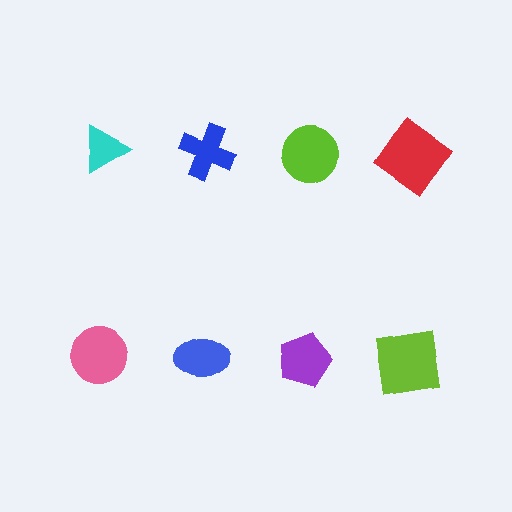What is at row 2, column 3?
A purple pentagon.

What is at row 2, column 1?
A pink circle.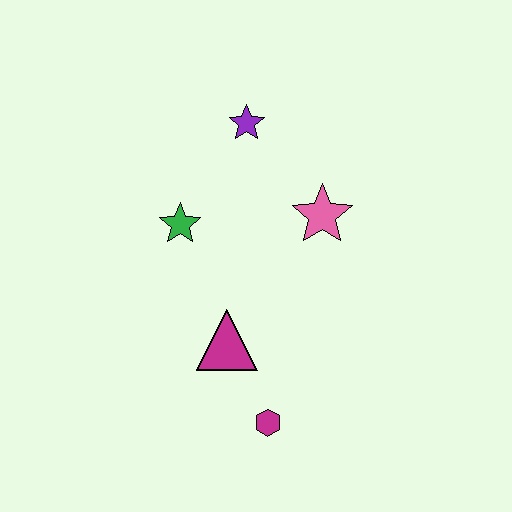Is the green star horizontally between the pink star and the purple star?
No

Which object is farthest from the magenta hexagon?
The purple star is farthest from the magenta hexagon.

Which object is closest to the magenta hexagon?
The magenta triangle is closest to the magenta hexagon.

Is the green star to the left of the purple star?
Yes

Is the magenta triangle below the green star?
Yes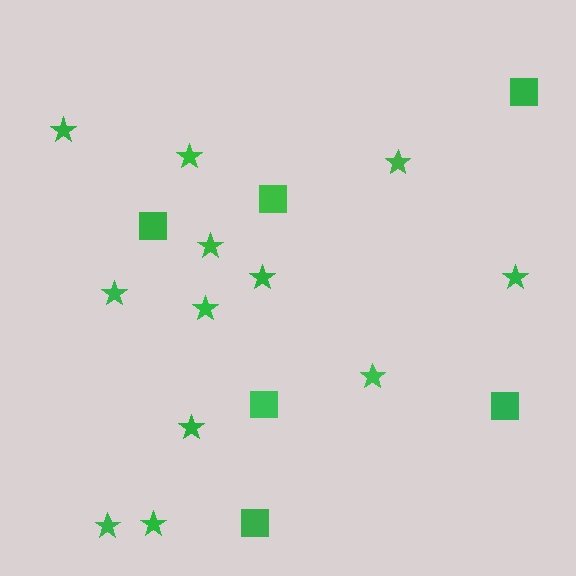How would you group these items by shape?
There are 2 groups: one group of squares (6) and one group of stars (12).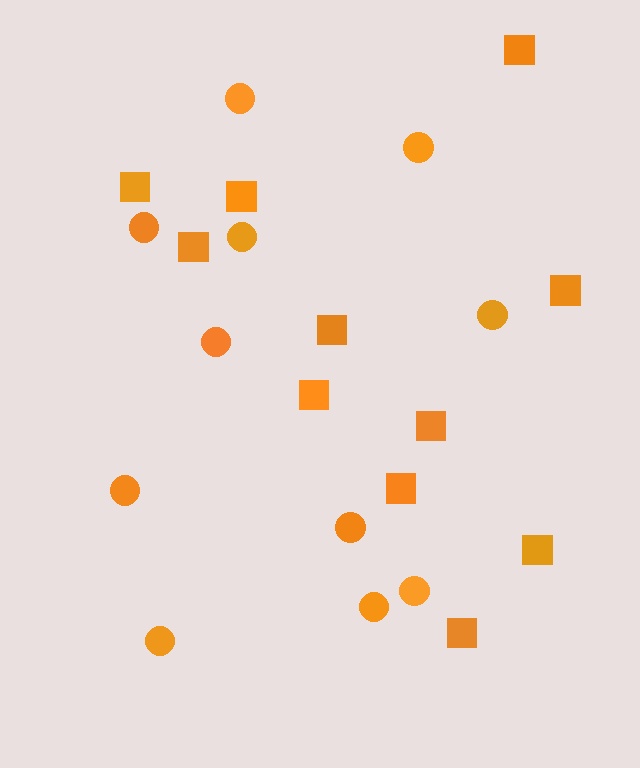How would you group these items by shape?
There are 2 groups: one group of circles (11) and one group of squares (11).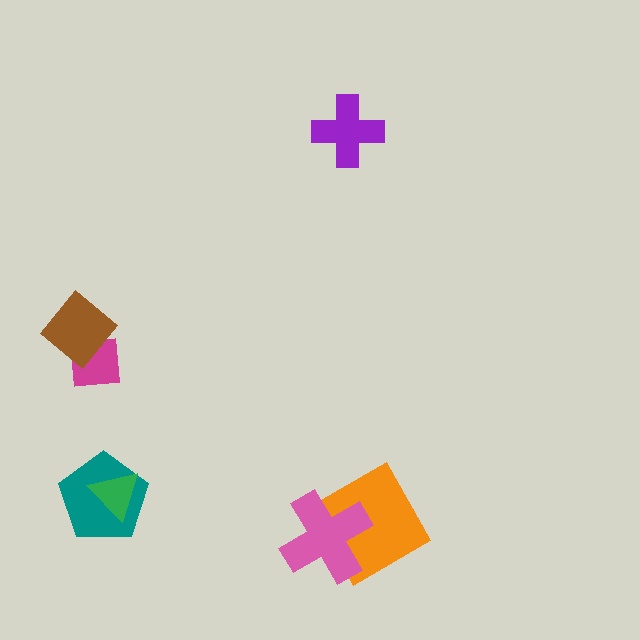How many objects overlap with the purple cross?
0 objects overlap with the purple cross.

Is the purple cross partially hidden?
No, no other shape covers it.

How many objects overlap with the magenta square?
1 object overlaps with the magenta square.